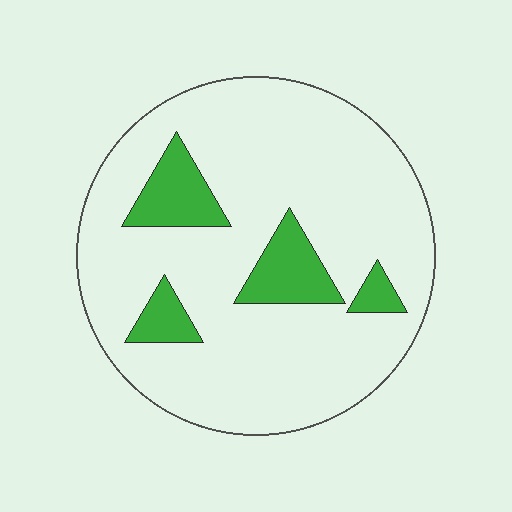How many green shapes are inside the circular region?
4.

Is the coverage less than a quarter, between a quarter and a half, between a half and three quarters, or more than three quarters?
Less than a quarter.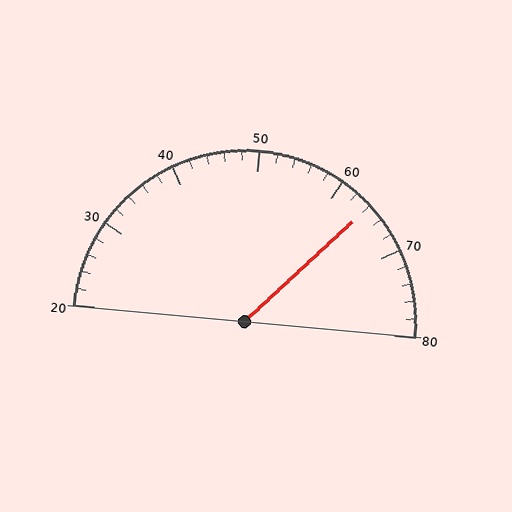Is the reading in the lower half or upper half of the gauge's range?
The reading is in the upper half of the range (20 to 80).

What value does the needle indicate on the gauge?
The needle indicates approximately 64.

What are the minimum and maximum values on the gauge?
The gauge ranges from 20 to 80.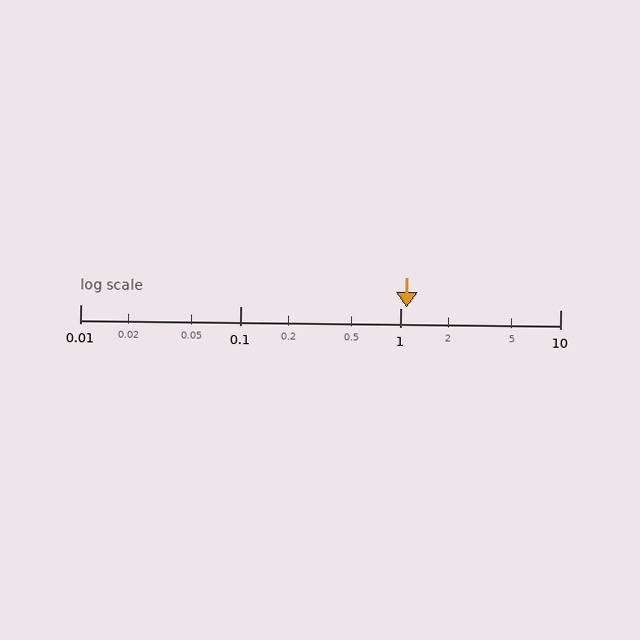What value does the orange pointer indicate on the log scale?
The pointer indicates approximately 1.1.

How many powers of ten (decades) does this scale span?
The scale spans 3 decades, from 0.01 to 10.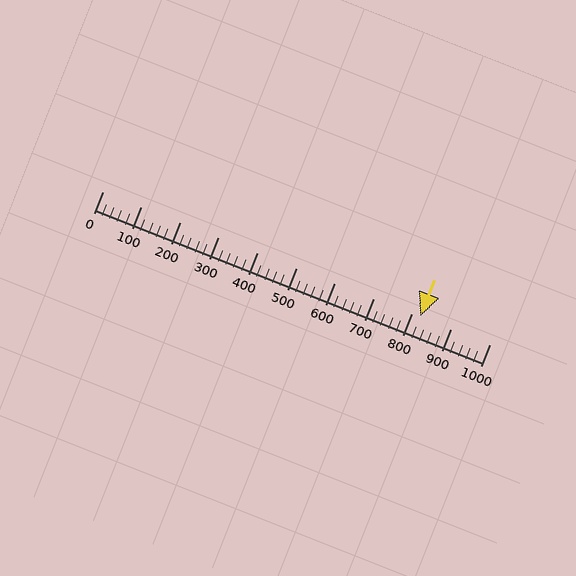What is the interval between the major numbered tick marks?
The major tick marks are spaced 100 units apart.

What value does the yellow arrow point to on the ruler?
The yellow arrow points to approximately 820.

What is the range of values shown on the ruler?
The ruler shows values from 0 to 1000.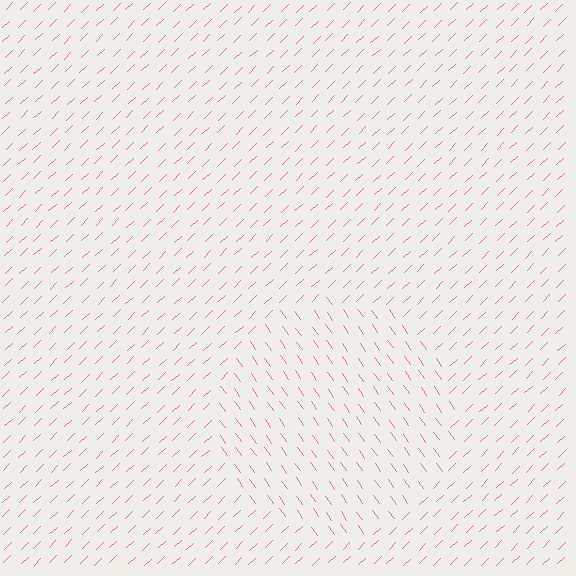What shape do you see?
I see a circle.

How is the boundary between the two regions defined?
The boundary is defined purely by a change in line orientation (approximately 81 degrees difference). All lines are the same color and thickness.